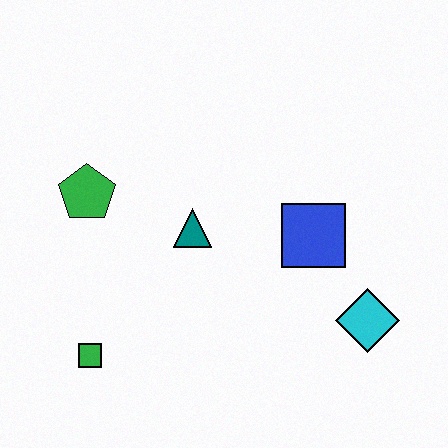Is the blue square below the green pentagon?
Yes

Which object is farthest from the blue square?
The green square is farthest from the blue square.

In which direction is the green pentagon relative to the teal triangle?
The green pentagon is to the left of the teal triangle.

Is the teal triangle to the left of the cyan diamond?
Yes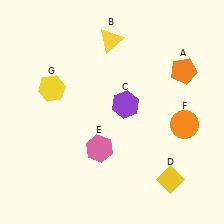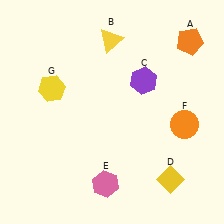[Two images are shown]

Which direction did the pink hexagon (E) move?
The pink hexagon (E) moved down.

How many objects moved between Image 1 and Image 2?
3 objects moved between the two images.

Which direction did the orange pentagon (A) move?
The orange pentagon (A) moved up.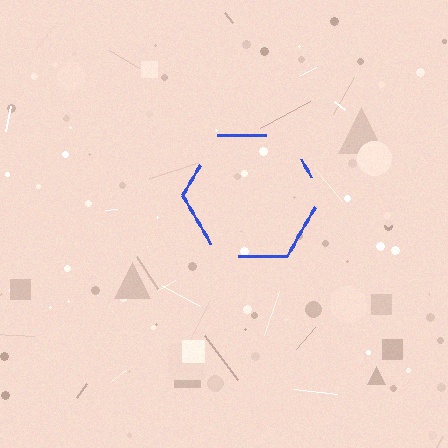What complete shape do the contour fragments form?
The contour fragments form a hexagon.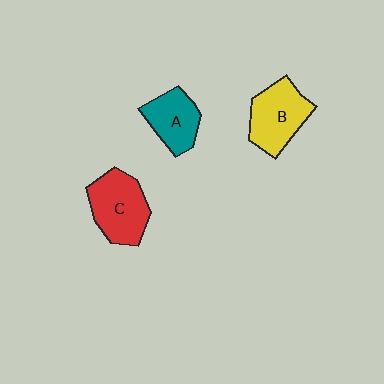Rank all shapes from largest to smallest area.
From largest to smallest: C (red), B (yellow), A (teal).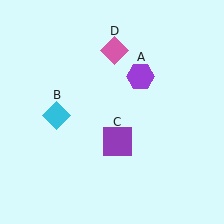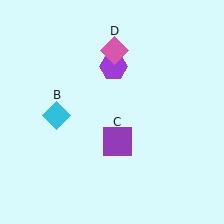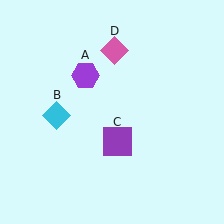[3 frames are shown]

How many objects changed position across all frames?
1 object changed position: purple hexagon (object A).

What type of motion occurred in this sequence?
The purple hexagon (object A) rotated counterclockwise around the center of the scene.